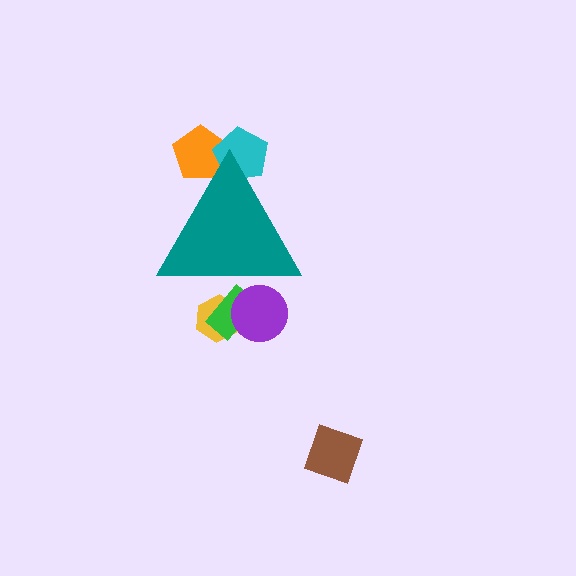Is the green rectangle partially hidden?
Yes, the green rectangle is partially hidden behind the teal triangle.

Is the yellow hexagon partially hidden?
Yes, the yellow hexagon is partially hidden behind the teal triangle.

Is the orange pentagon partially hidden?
Yes, the orange pentagon is partially hidden behind the teal triangle.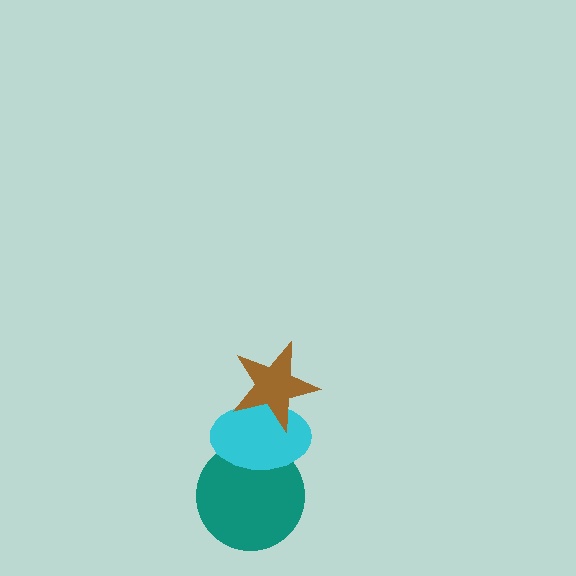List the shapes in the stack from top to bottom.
From top to bottom: the brown star, the cyan ellipse, the teal circle.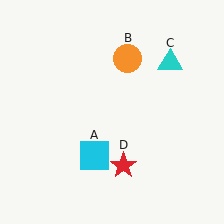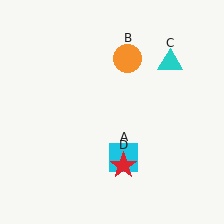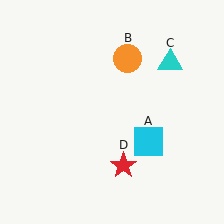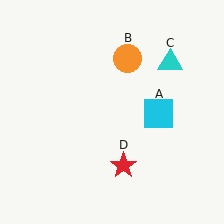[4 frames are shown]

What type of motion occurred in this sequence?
The cyan square (object A) rotated counterclockwise around the center of the scene.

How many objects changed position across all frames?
1 object changed position: cyan square (object A).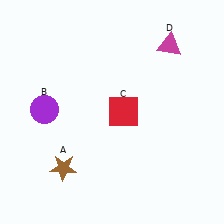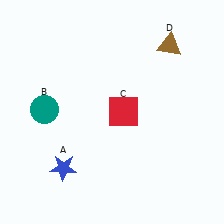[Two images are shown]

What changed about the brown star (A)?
In Image 1, A is brown. In Image 2, it changed to blue.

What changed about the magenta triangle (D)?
In Image 1, D is magenta. In Image 2, it changed to brown.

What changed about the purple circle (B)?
In Image 1, B is purple. In Image 2, it changed to teal.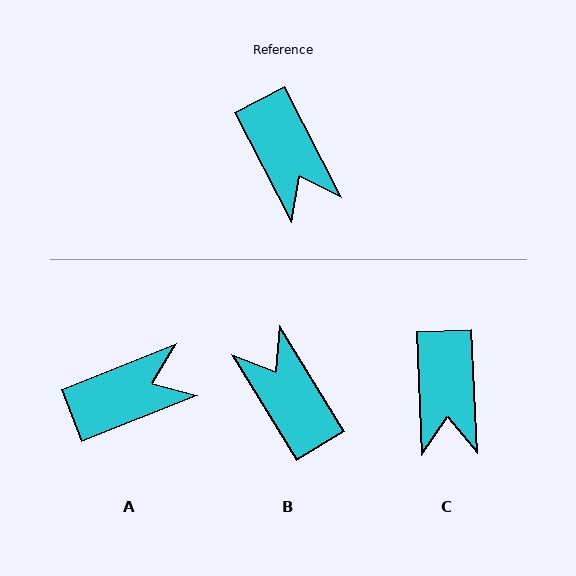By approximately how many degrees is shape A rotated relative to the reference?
Approximately 84 degrees counter-clockwise.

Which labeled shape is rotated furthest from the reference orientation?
B, about 176 degrees away.